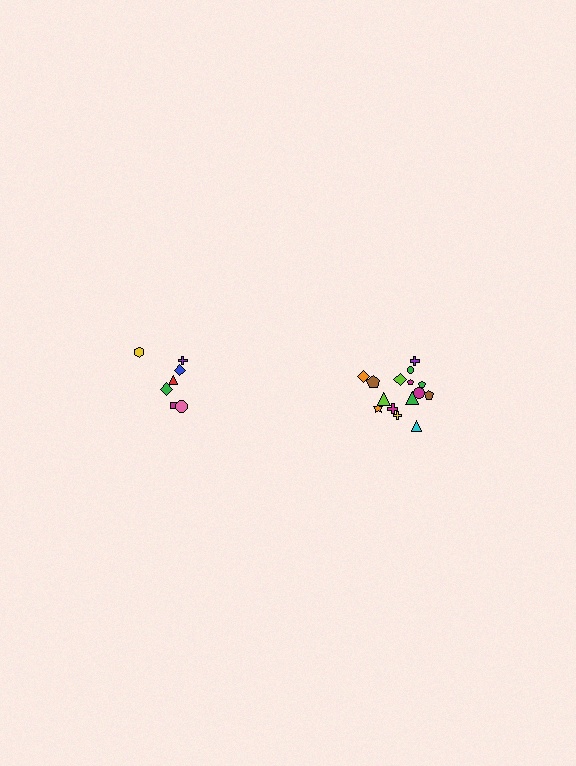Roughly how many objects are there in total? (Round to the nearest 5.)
Roughly 20 objects in total.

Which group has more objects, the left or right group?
The right group.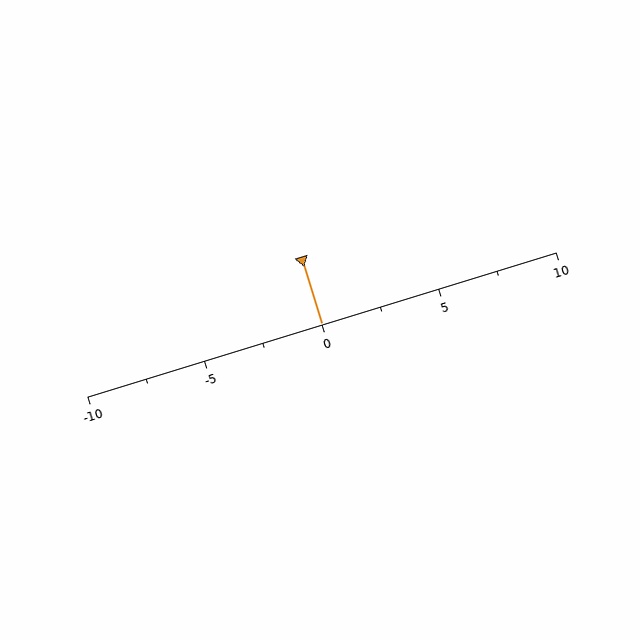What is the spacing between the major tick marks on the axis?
The major ticks are spaced 5 apart.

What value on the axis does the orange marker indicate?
The marker indicates approximately 0.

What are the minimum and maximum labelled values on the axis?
The axis runs from -10 to 10.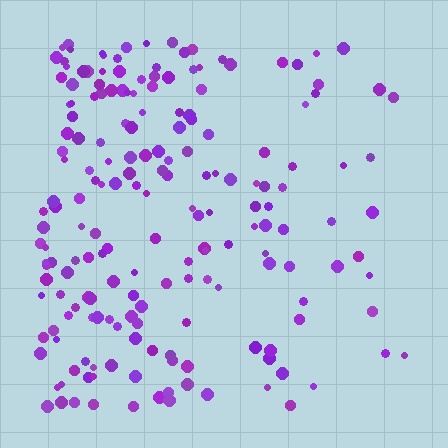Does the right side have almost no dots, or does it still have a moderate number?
Still a moderate number, just noticeably fewer than the left.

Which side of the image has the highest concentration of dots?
The left.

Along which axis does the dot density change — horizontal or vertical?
Horizontal.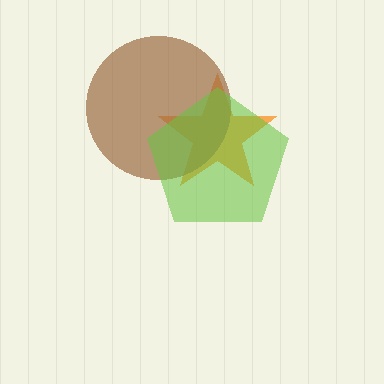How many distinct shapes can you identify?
There are 3 distinct shapes: an orange star, a brown circle, a lime pentagon.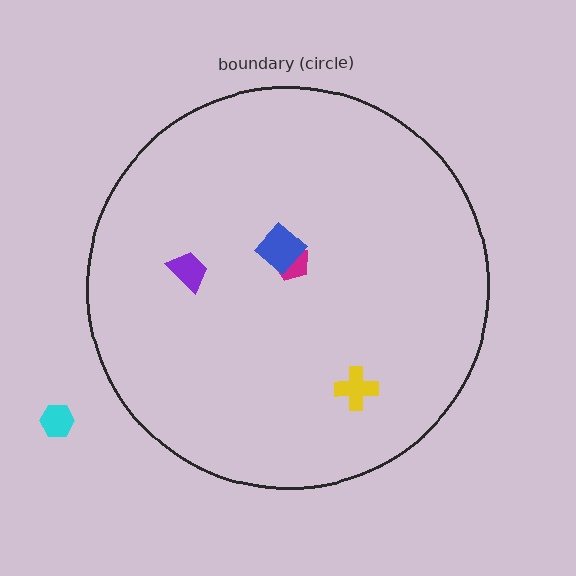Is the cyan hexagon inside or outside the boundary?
Outside.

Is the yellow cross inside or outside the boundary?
Inside.